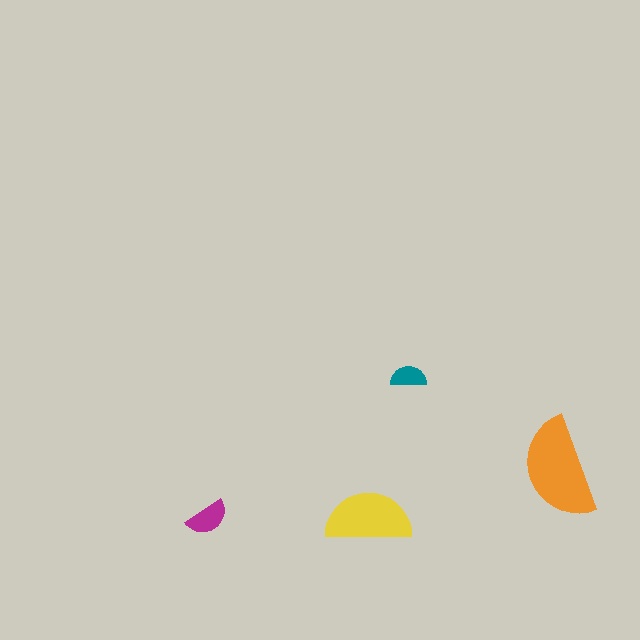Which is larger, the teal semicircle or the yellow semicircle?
The yellow one.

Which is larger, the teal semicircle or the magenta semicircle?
The magenta one.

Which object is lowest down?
The magenta semicircle is bottommost.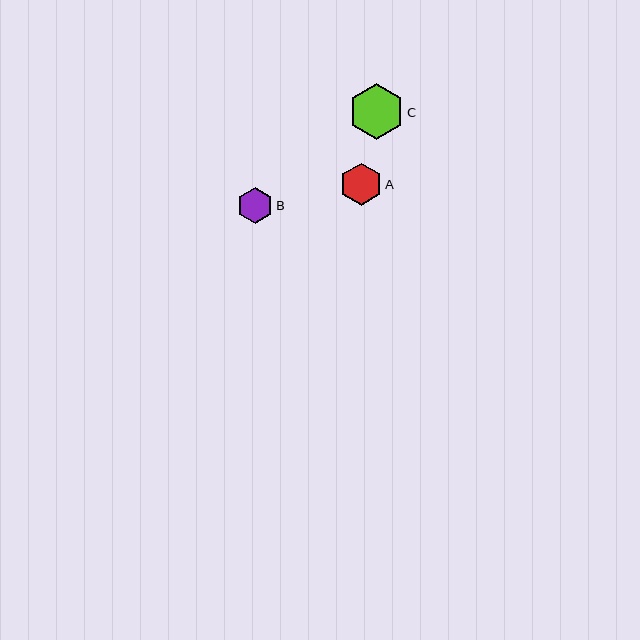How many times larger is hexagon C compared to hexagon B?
Hexagon C is approximately 1.5 times the size of hexagon B.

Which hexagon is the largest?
Hexagon C is the largest with a size of approximately 55 pixels.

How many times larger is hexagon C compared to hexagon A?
Hexagon C is approximately 1.3 times the size of hexagon A.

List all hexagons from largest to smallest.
From largest to smallest: C, A, B.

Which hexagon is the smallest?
Hexagon B is the smallest with a size of approximately 36 pixels.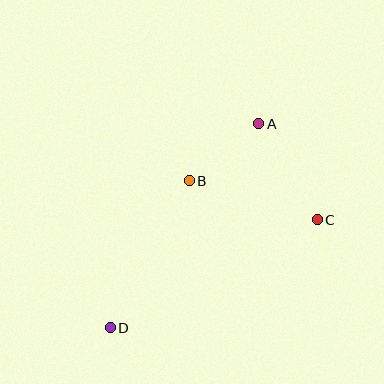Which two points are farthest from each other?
Points A and D are farthest from each other.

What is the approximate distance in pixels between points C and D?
The distance between C and D is approximately 233 pixels.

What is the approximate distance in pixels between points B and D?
The distance between B and D is approximately 167 pixels.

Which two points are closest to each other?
Points A and B are closest to each other.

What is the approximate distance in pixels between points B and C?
The distance between B and C is approximately 134 pixels.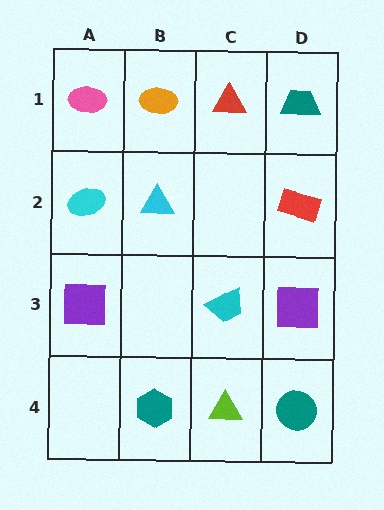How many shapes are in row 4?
3 shapes.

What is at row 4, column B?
A teal hexagon.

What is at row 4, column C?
A lime triangle.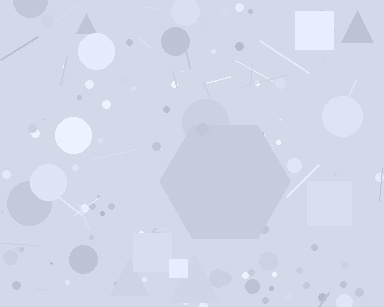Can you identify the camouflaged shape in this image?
The camouflaged shape is a hexagon.